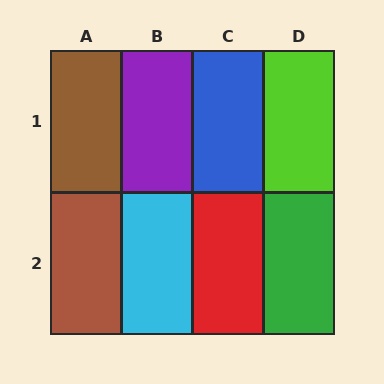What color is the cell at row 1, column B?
Purple.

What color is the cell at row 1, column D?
Lime.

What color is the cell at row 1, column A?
Brown.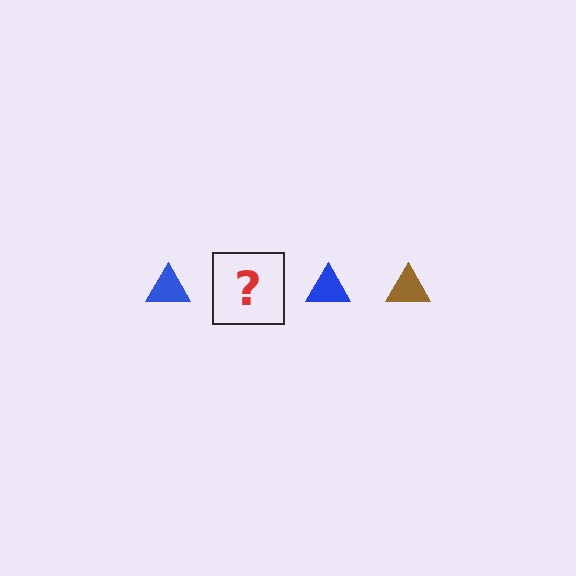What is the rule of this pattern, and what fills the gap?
The rule is that the pattern cycles through blue, brown triangles. The gap should be filled with a brown triangle.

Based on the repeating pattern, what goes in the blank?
The blank should be a brown triangle.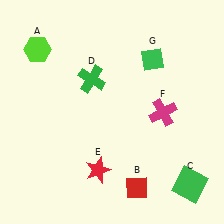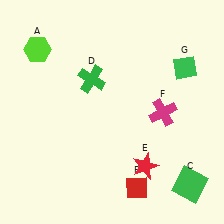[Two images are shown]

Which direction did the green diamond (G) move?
The green diamond (G) moved right.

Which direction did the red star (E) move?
The red star (E) moved right.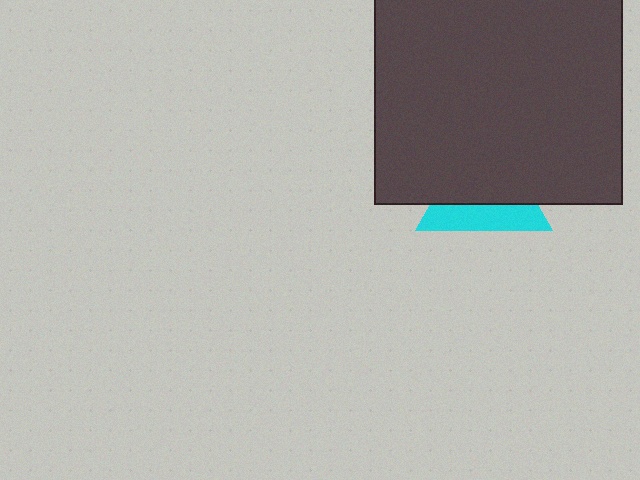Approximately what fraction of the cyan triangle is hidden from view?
Roughly 62% of the cyan triangle is hidden behind the dark gray square.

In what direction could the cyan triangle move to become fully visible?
The cyan triangle could move down. That would shift it out from behind the dark gray square entirely.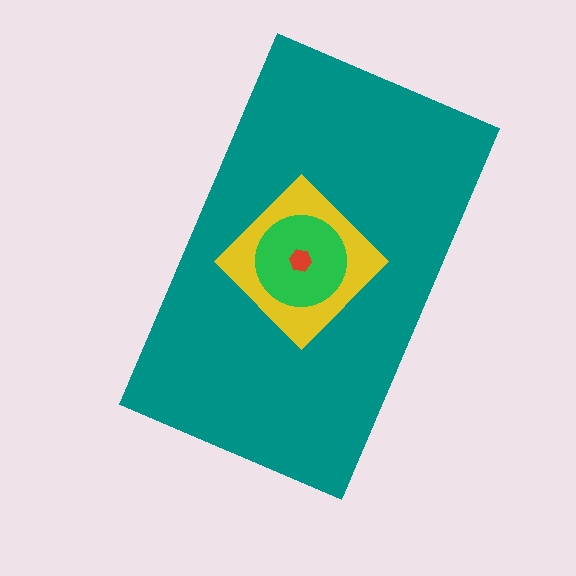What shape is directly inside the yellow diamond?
The green circle.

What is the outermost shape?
The teal rectangle.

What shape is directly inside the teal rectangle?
The yellow diamond.